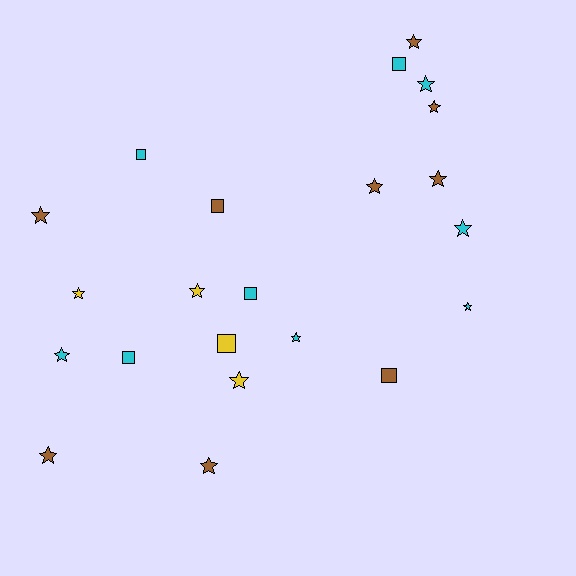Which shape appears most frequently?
Star, with 15 objects.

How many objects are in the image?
There are 22 objects.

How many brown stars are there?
There are 7 brown stars.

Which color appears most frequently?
Brown, with 9 objects.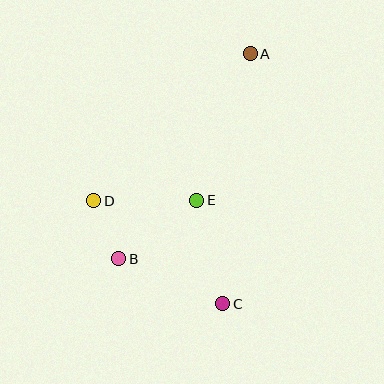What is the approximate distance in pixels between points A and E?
The distance between A and E is approximately 156 pixels.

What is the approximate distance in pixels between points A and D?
The distance between A and D is approximately 214 pixels.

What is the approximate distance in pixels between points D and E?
The distance between D and E is approximately 103 pixels.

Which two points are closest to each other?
Points B and D are closest to each other.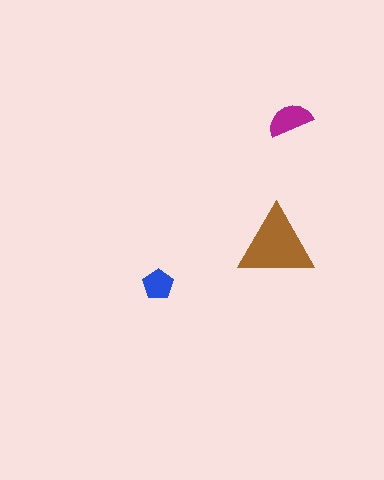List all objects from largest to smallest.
The brown triangle, the magenta semicircle, the blue pentagon.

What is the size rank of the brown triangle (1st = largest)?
1st.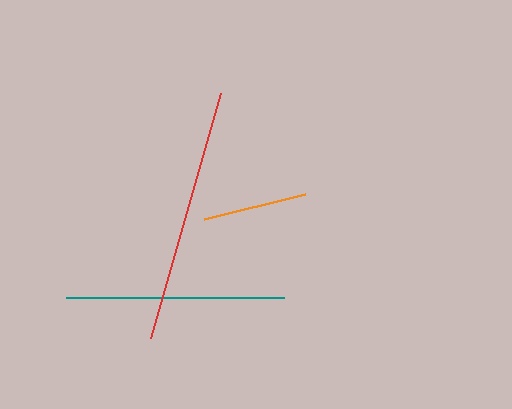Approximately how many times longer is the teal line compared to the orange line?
The teal line is approximately 2.1 times the length of the orange line.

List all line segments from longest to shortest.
From longest to shortest: red, teal, orange.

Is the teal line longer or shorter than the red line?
The red line is longer than the teal line.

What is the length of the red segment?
The red segment is approximately 255 pixels long.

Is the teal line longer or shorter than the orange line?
The teal line is longer than the orange line.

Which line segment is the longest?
The red line is the longest at approximately 255 pixels.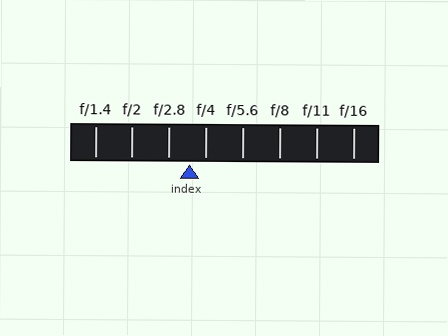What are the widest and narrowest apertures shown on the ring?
The widest aperture shown is f/1.4 and the narrowest is f/16.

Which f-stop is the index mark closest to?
The index mark is closest to f/4.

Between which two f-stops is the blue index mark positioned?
The index mark is between f/2.8 and f/4.